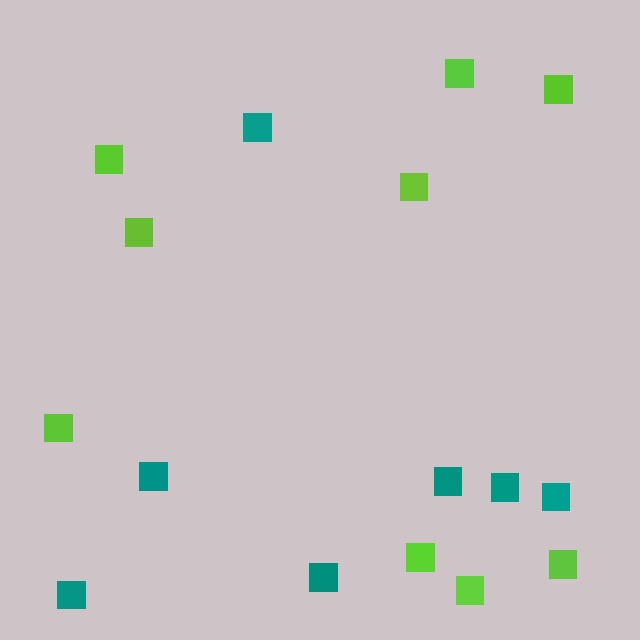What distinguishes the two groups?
There are 2 groups: one group of lime squares (9) and one group of teal squares (7).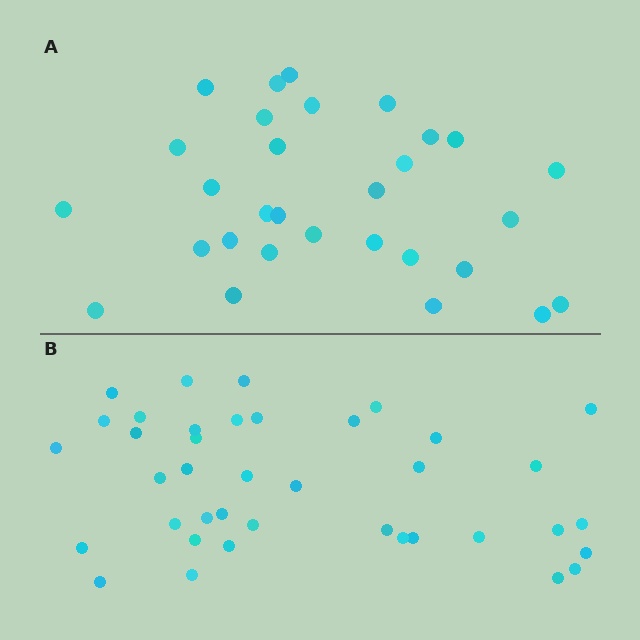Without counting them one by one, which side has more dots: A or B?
Region B (the bottom region) has more dots.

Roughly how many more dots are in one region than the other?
Region B has roughly 8 or so more dots than region A.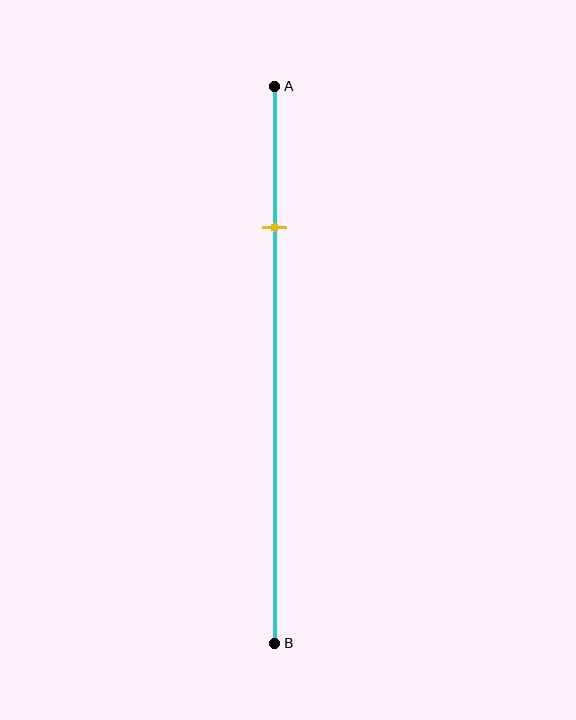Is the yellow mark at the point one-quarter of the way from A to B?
Yes, the mark is approximately at the one-quarter point.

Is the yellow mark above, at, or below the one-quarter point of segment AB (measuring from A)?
The yellow mark is approximately at the one-quarter point of segment AB.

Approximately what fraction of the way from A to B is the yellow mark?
The yellow mark is approximately 25% of the way from A to B.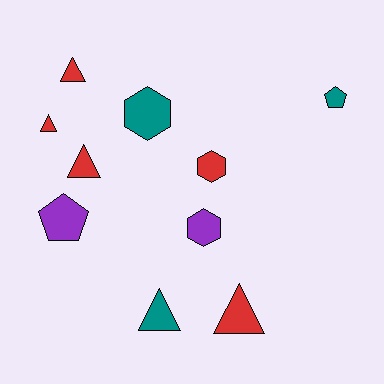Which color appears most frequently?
Red, with 5 objects.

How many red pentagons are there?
There are no red pentagons.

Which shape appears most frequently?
Triangle, with 5 objects.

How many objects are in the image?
There are 10 objects.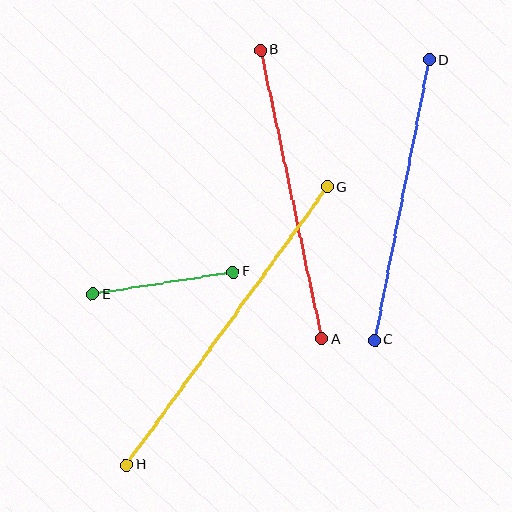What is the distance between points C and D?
The distance is approximately 286 pixels.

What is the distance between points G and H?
The distance is approximately 343 pixels.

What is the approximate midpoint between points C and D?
The midpoint is at approximately (402, 200) pixels.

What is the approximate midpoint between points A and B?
The midpoint is at approximately (291, 195) pixels.